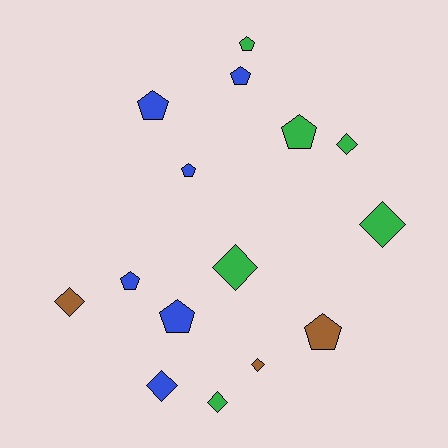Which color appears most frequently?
Blue, with 6 objects.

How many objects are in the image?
There are 15 objects.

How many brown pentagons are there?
There is 1 brown pentagon.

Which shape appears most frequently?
Pentagon, with 8 objects.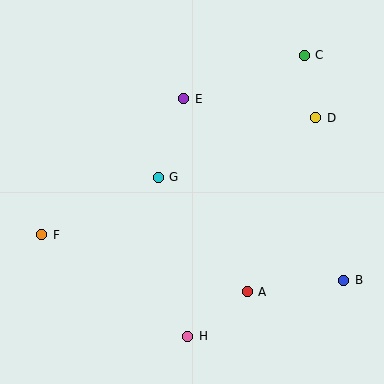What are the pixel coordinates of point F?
Point F is at (42, 235).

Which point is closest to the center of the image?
Point G at (158, 177) is closest to the center.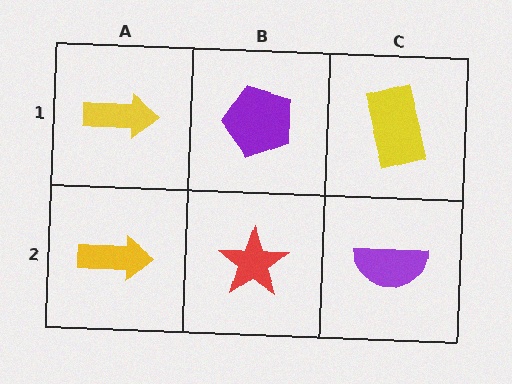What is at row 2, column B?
A red star.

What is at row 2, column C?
A purple semicircle.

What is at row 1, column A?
A yellow arrow.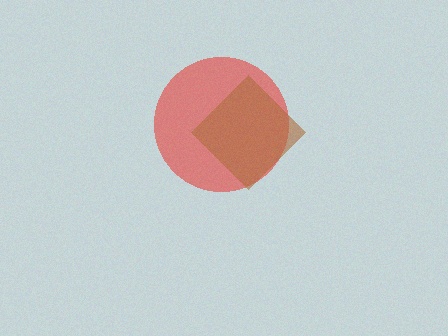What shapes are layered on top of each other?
The layered shapes are: a red circle, a brown diamond.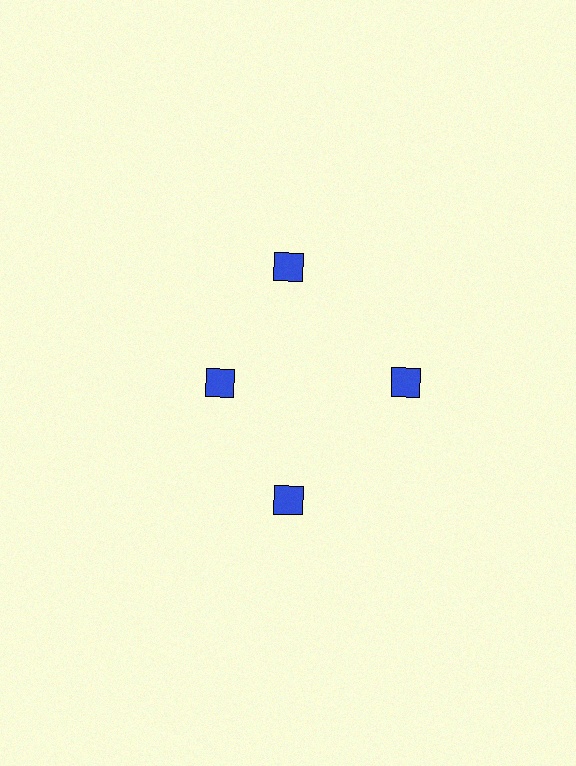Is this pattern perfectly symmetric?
No. The 4 blue diamonds are arranged in a ring, but one element near the 9 o'clock position is pulled inward toward the center, breaking the 4-fold rotational symmetry.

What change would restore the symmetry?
The symmetry would be restored by moving it outward, back onto the ring so that all 4 diamonds sit at equal angles and equal distance from the center.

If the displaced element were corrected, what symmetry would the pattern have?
It would have 4-fold rotational symmetry — the pattern would map onto itself every 90 degrees.